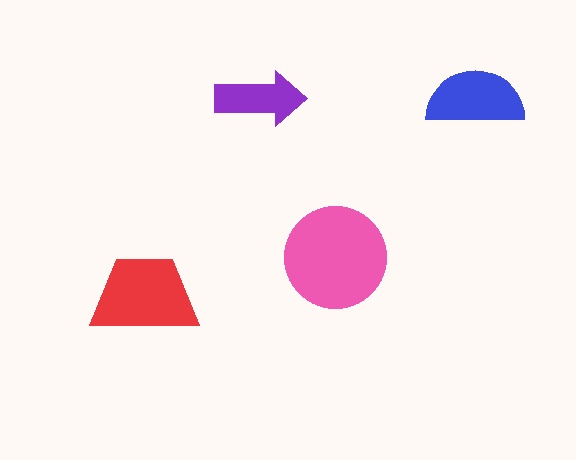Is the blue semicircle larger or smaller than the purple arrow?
Larger.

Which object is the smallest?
The purple arrow.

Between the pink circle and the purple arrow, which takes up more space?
The pink circle.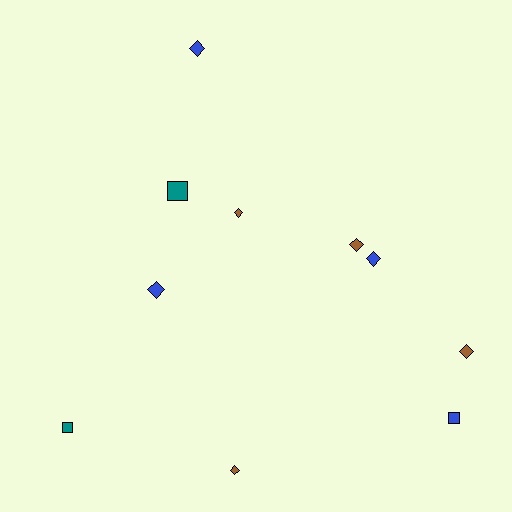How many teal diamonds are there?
There are no teal diamonds.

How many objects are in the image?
There are 10 objects.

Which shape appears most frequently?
Diamond, with 7 objects.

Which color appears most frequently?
Blue, with 4 objects.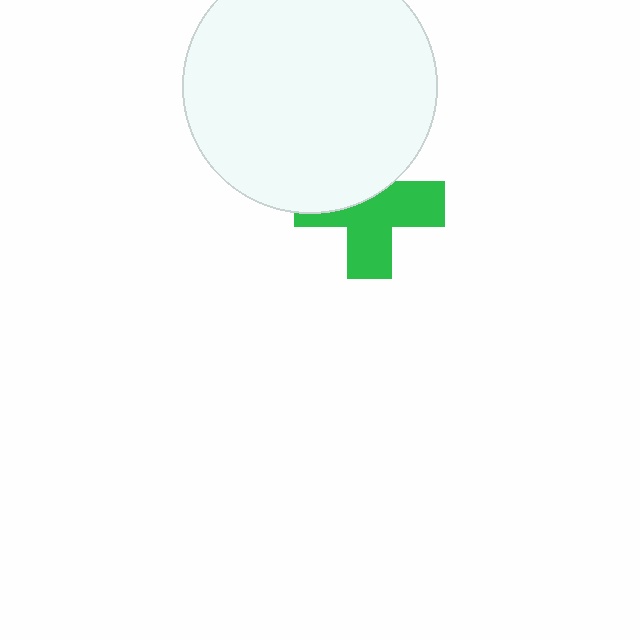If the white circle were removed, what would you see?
You would see the complete green cross.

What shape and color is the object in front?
The object in front is a white circle.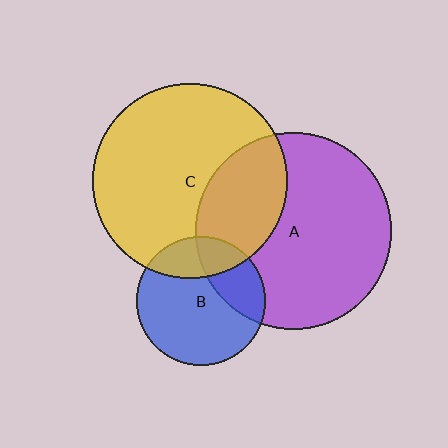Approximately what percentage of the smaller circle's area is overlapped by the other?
Approximately 30%.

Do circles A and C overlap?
Yes.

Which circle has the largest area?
Circle A (purple).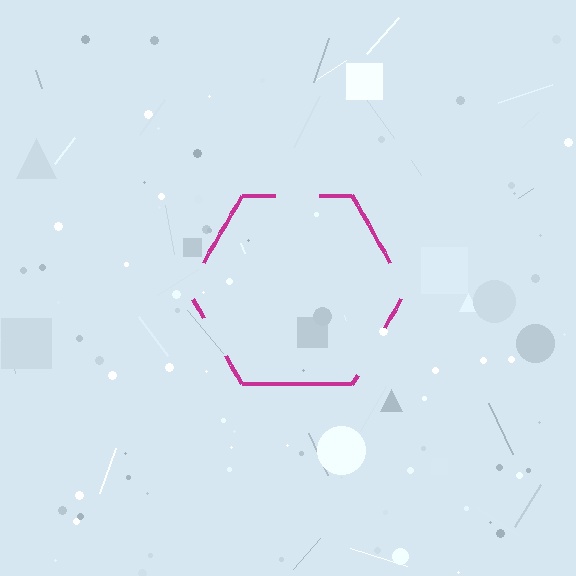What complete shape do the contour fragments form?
The contour fragments form a hexagon.